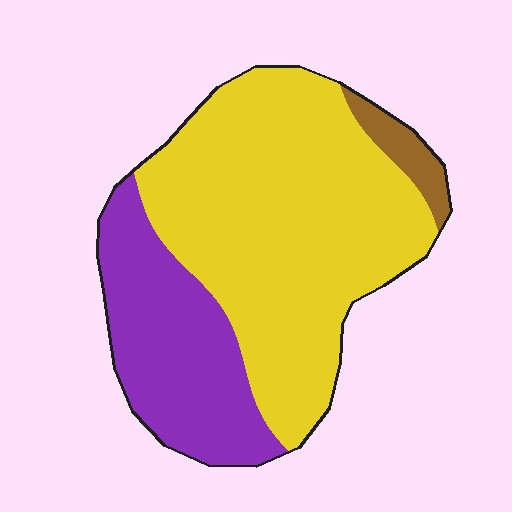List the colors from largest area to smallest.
From largest to smallest: yellow, purple, brown.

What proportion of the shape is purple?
Purple takes up between a sixth and a third of the shape.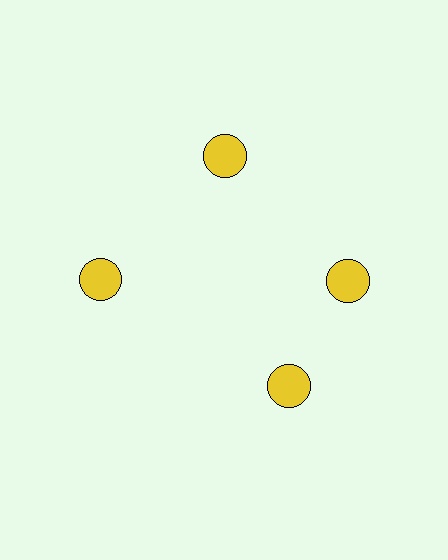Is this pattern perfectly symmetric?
No. The 4 yellow circles are arranged in a ring, but one element near the 6 o'clock position is rotated out of alignment along the ring, breaking the 4-fold rotational symmetry.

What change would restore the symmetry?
The symmetry would be restored by rotating it back into even spacing with its neighbors so that all 4 circles sit at equal angles and equal distance from the center.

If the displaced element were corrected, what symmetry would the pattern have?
It would have 4-fold rotational symmetry — the pattern would map onto itself every 90 degrees.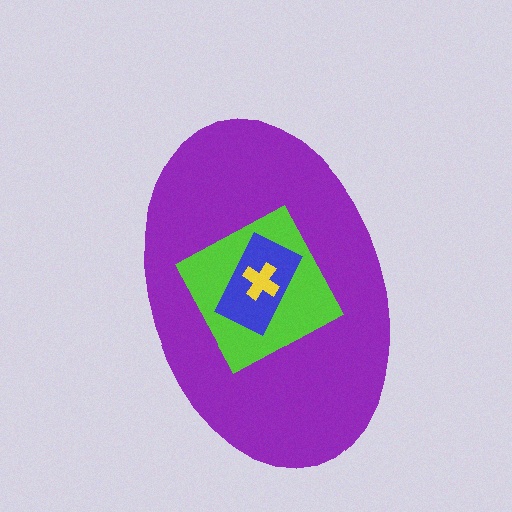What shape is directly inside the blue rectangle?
The yellow cross.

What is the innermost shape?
The yellow cross.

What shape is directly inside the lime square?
The blue rectangle.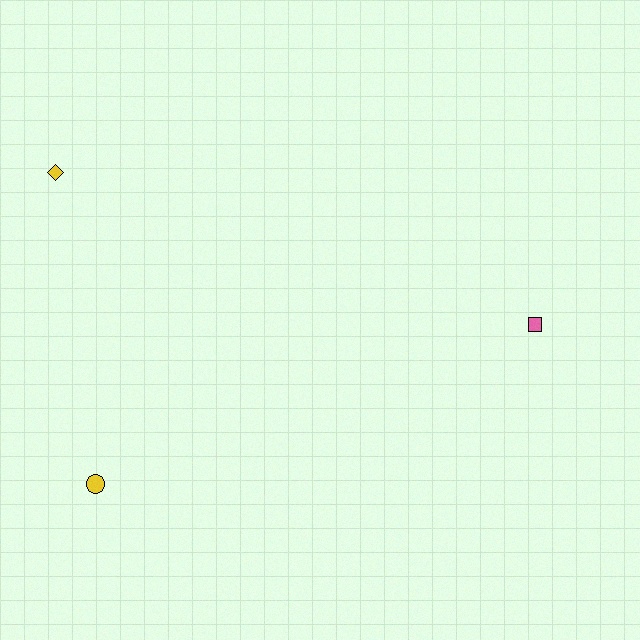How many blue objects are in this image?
There are no blue objects.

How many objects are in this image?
There are 3 objects.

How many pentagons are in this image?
There are no pentagons.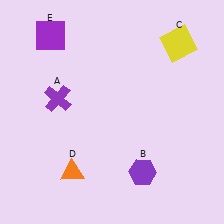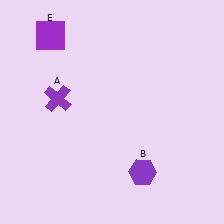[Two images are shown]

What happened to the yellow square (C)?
The yellow square (C) was removed in Image 2. It was in the top-right area of Image 1.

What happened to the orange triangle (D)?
The orange triangle (D) was removed in Image 2. It was in the bottom-left area of Image 1.